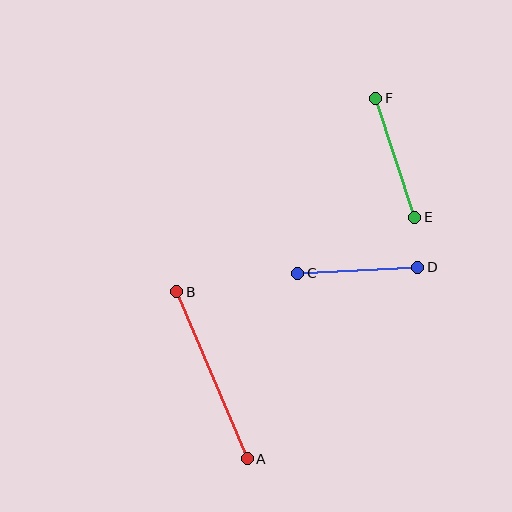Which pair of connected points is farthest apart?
Points A and B are farthest apart.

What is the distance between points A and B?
The distance is approximately 181 pixels.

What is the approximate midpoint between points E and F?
The midpoint is at approximately (395, 158) pixels.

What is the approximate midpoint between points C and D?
The midpoint is at approximately (358, 270) pixels.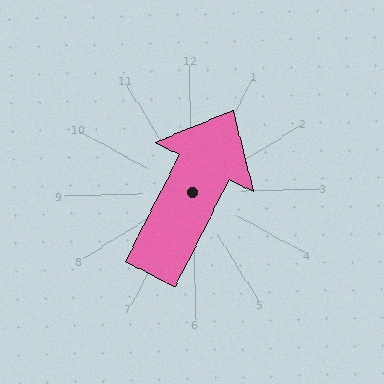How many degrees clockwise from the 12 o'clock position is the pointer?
Approximately 28 degrees.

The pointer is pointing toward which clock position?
Roughly 1 o'clock.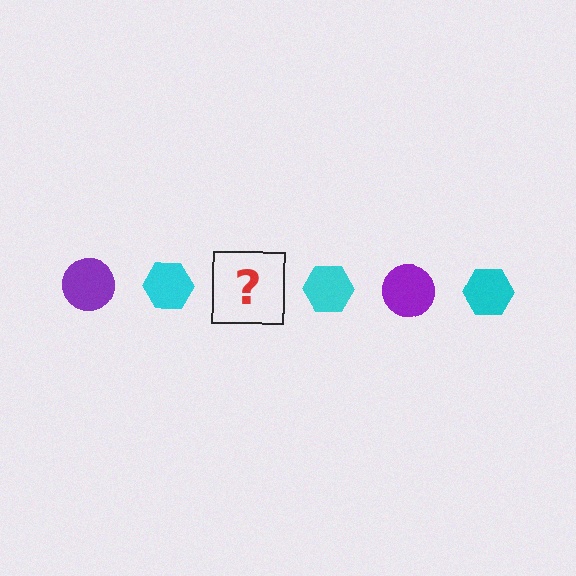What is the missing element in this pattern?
The missing element is a purple circle.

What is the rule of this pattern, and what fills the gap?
The rule is that the pattern alternates between purple circle and cyan hexagon. The gap should be filled with a purple circle.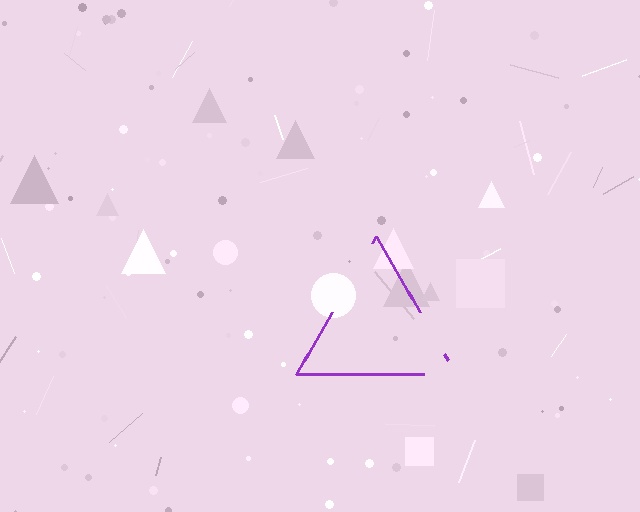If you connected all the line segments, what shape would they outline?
They would outline a triangle.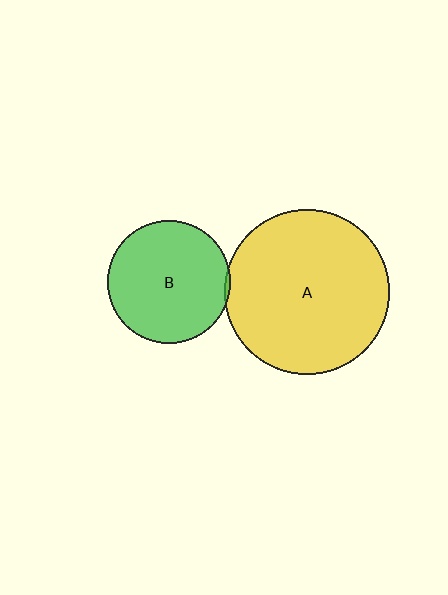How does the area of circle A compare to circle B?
Approximately 1.8 times.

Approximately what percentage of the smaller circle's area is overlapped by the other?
Approximately 5%.